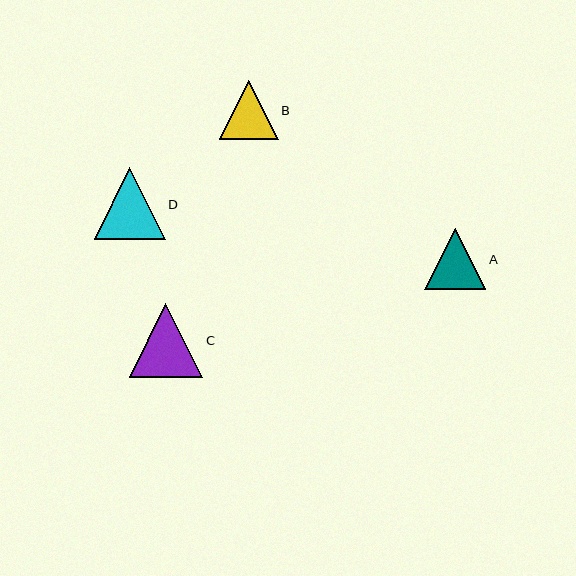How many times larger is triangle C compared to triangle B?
Triangle C is approximately 1.2 times the size of triangle B.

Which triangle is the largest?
Triangle C is the largest with a size of approximately 74 pixels.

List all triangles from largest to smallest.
From largest to smallest: C, D, A, B.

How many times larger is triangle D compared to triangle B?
Triangle D is approximately 1.2 times the size of triangle B.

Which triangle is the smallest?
Triangle B is the smallest with a size of approximately 59 pixels.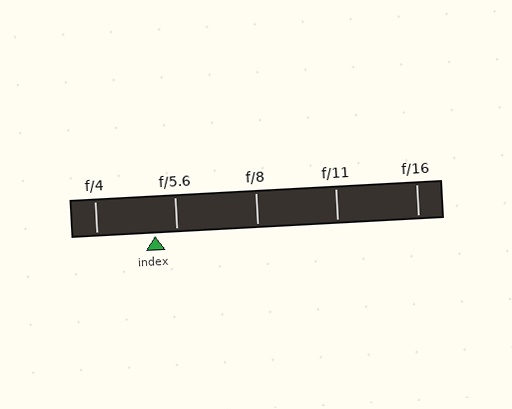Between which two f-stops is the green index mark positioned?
The index mark is between f/4 and f/5.6.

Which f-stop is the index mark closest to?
The index mark is closest to f/5.6.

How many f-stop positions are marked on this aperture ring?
There are 5 f-stop positions marked.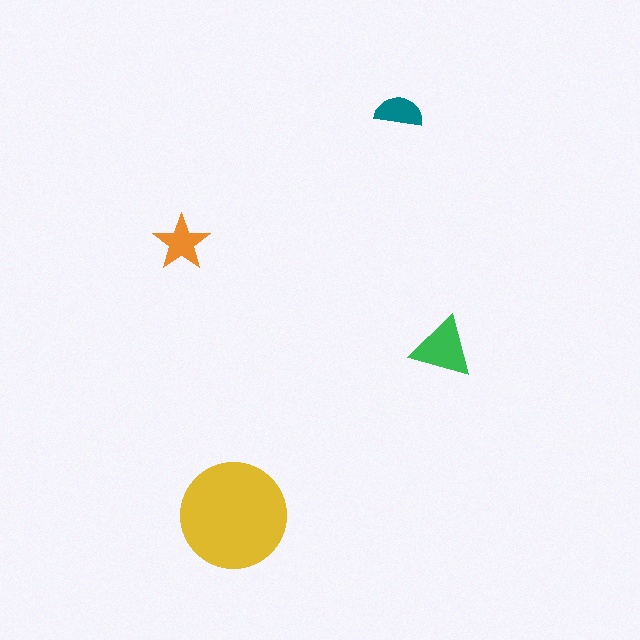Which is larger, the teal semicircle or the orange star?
The orange star.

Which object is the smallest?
The teal semicircle.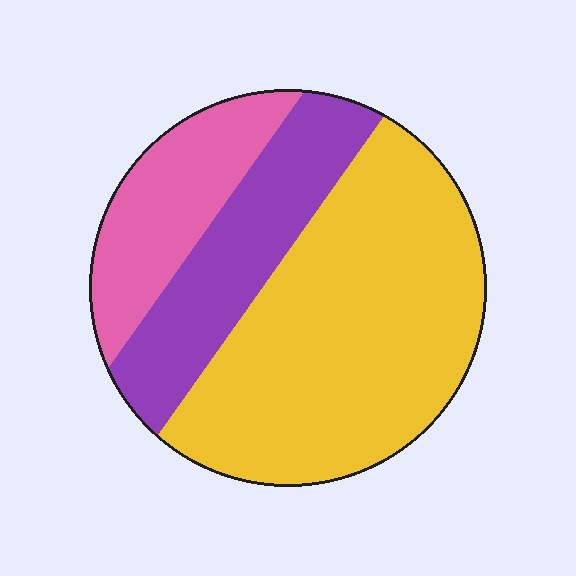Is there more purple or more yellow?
Yellow.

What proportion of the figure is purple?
Purple takes up about one quarter (1/4) of the figure.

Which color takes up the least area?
Pink, at roughly 20%.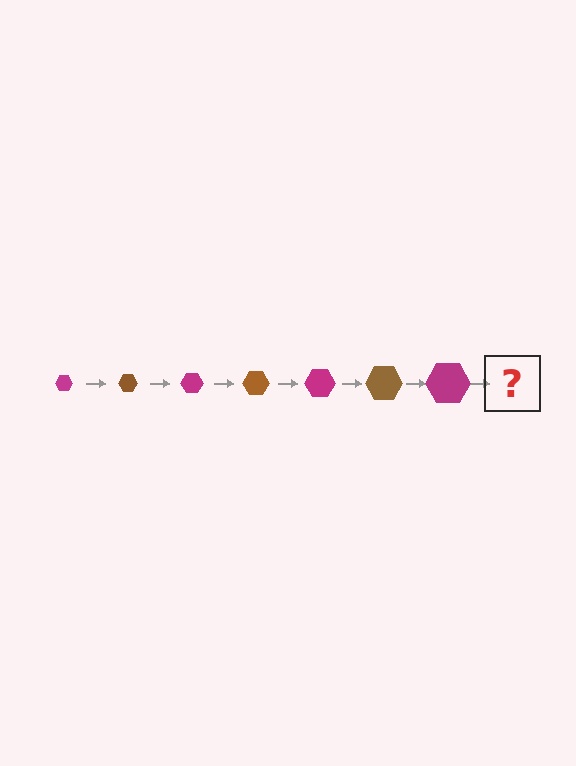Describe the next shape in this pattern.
It should be a brown hexagon, larger than the previous one.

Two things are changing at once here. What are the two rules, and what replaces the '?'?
The two rules are that the hexagon grows larger each step and the color cycles through magenta and brown. The '?' should be a brown hexagon, larger than the previous one.